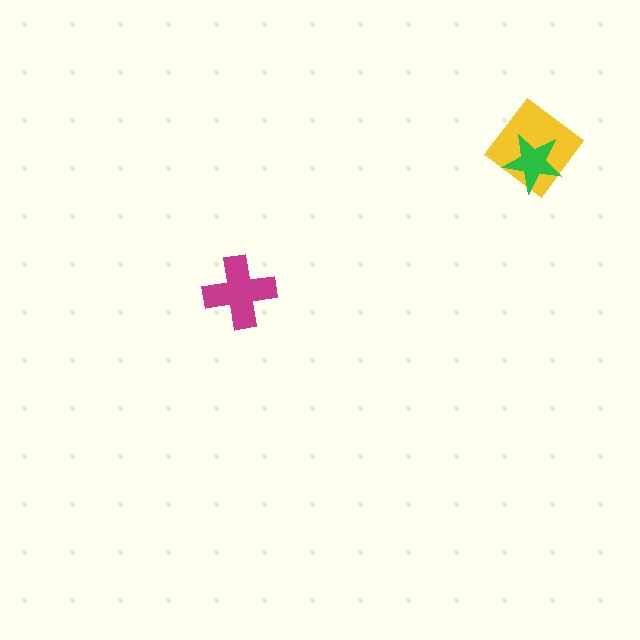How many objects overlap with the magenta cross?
0 objects overlap with the magenta cross.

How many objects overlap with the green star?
1 object overlaps with the green star.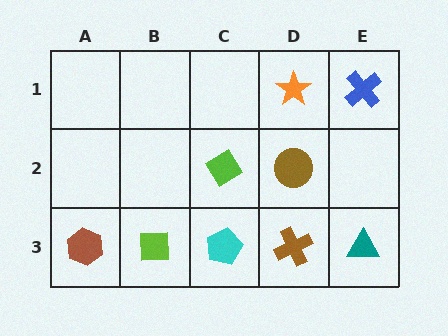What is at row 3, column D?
A brown cross.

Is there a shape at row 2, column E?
No, that cell is empty.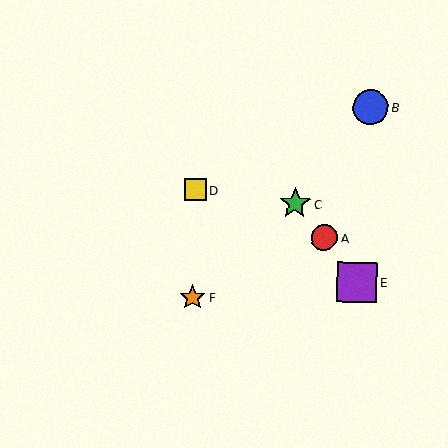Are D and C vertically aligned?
No, D is at x≈196 and C is at x≈295.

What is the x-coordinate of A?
Object A is at x≈324.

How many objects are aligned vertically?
2 objects (D, F) are aligned vertically.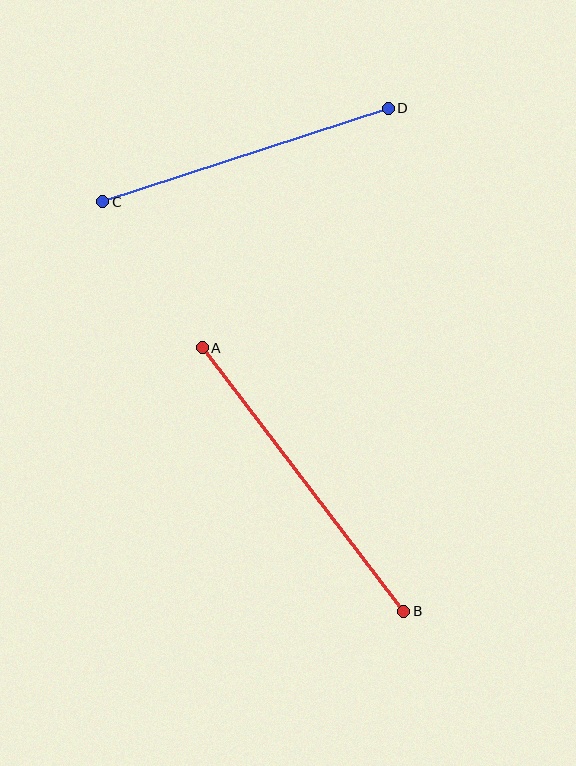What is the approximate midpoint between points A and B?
The midpoint is at approximately (303, 479) pixels.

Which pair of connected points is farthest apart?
Points A and B are farthest apart.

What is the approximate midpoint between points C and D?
The midpoint is at approximately (245, 155) pixels.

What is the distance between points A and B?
The distance is approximately 331 pixels.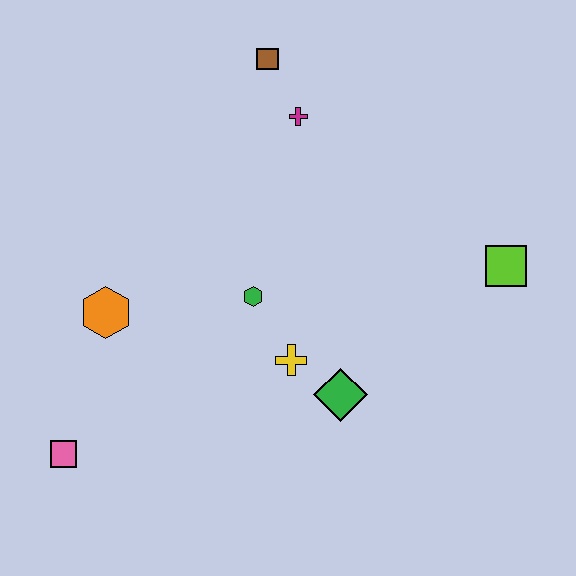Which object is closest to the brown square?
The magenta cross is closest to the brown square.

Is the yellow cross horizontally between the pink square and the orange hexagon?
No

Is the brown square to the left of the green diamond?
Yes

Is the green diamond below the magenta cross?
Yes